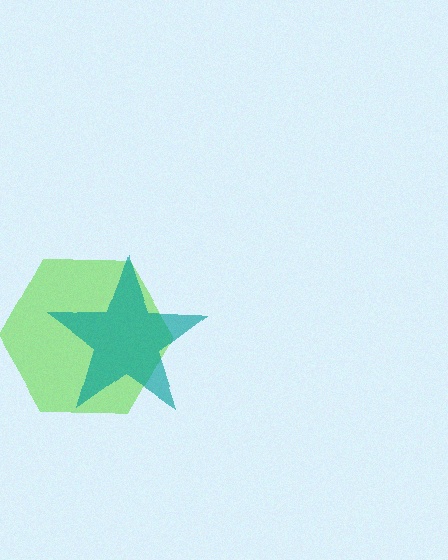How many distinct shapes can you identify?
There are 2 distinct shapes: a lime hexagon, a teal star.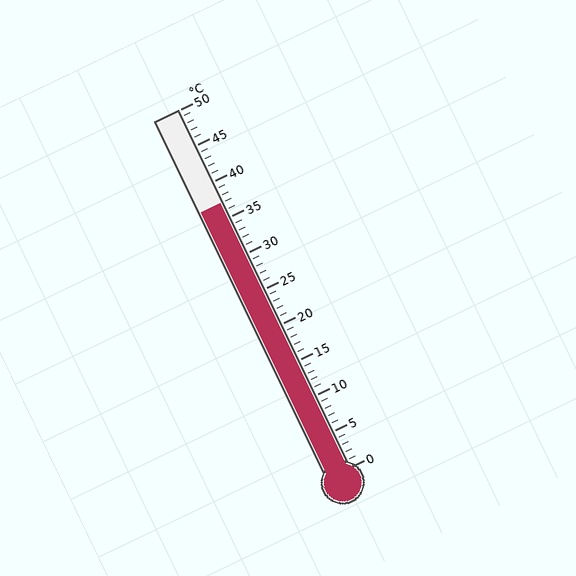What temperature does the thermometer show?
The thermometer shows approximately 37°C.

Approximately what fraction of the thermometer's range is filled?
The thermometer is filled to approximately 75% of its range.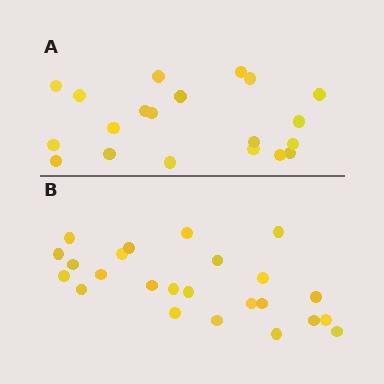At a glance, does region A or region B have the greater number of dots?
Region B (the bottom region) has more dots.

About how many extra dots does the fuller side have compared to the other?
Region B has about 4 more dots than region A.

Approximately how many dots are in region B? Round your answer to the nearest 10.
About 20 dots. (The exact count is 24, which rounds to 20.)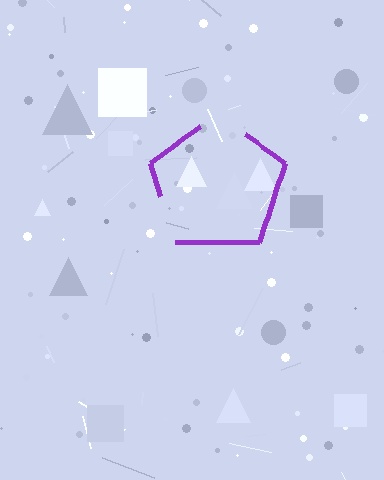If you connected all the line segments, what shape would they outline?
They would outline a pentagon.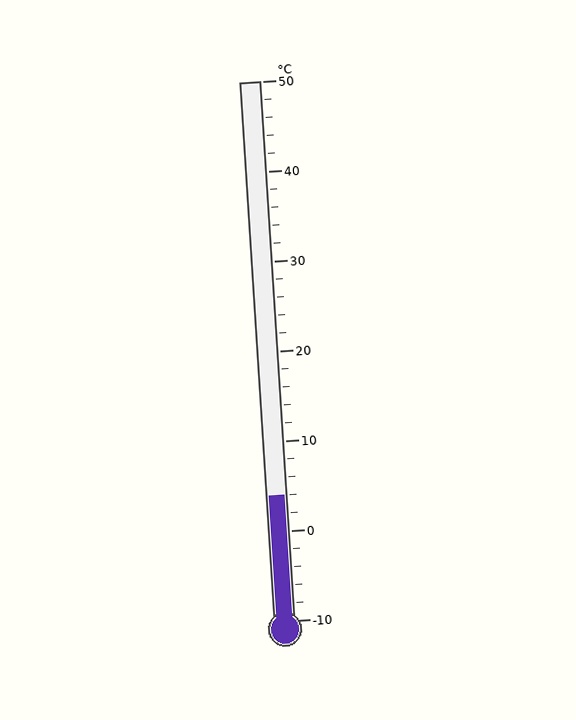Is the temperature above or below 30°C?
The temperature is below 30°C.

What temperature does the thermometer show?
The thermometer shows approximately 4°C.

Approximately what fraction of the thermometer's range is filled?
The thermometer is filled to approximately 25% of its range.